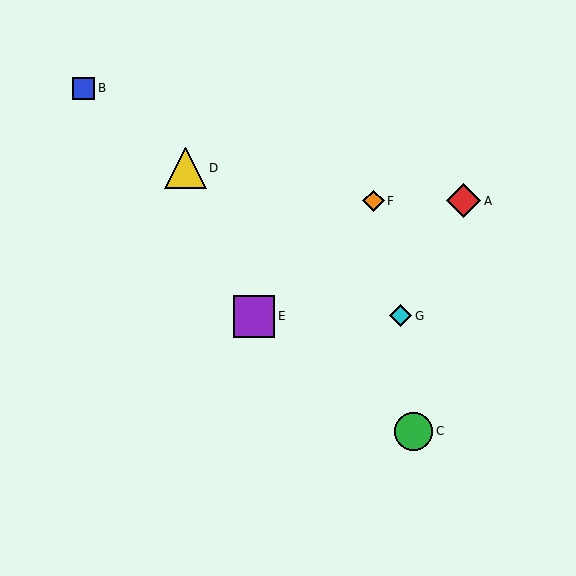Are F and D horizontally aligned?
No, F is at y≈201 and D is at y≈168.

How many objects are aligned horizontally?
2 objects (A, F) are aligned horizontally.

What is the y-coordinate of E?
Object E is at y≈316.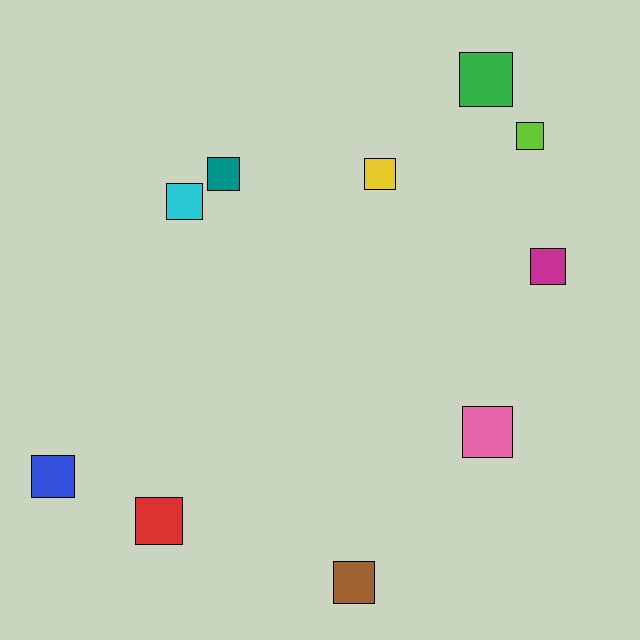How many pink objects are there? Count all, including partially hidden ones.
There is 1 pink object.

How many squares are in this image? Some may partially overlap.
There are 10 squares.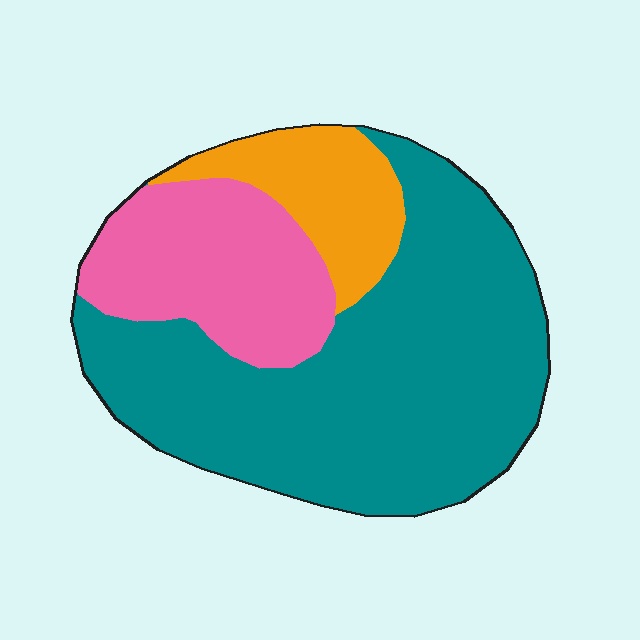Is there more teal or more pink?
Teal.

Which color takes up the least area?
Orange, at roughly 15%.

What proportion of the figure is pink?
Pink covers about 25% of the figure.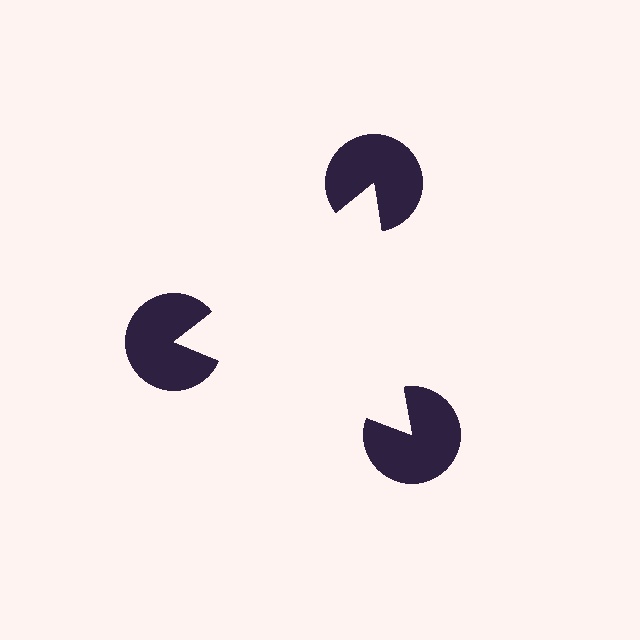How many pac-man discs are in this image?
There are 3 — one at each vertex of the illusory triangle.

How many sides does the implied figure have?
3 sides.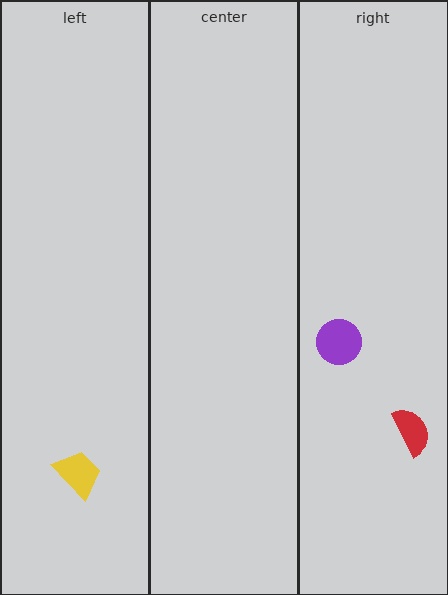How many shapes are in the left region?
1.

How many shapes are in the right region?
2.